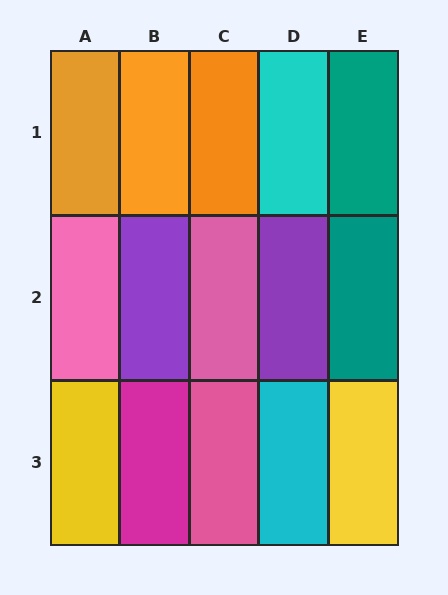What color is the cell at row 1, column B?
Orange.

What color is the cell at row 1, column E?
Teal.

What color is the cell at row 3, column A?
Yellow.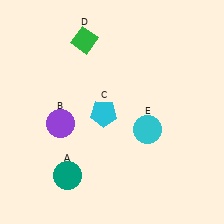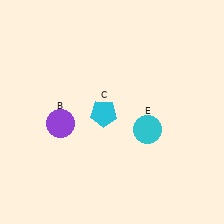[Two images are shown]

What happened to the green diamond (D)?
The green diamond (D) was removed in Image 2. It was in the top-left area of Image 1.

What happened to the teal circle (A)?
The teal circle (A) was removed in Image 2. It was in the bottom-left area of Image 1.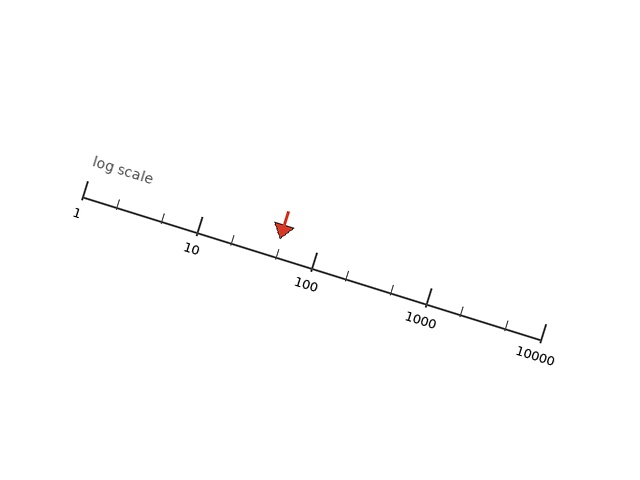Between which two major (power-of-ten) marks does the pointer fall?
The pointer is between 10 and 100.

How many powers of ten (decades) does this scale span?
The scale spans 4 decades, from 1 to 10000.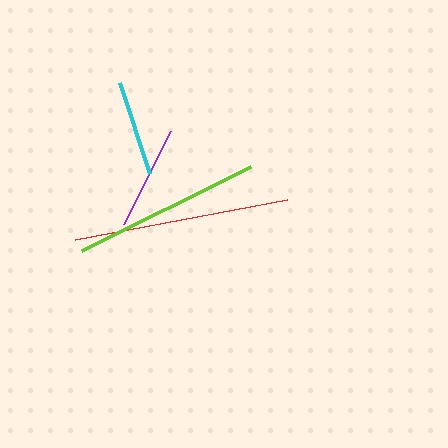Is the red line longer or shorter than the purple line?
The red line is longer than the purple line.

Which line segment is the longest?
The red line is the longest at approximately 216 pixels.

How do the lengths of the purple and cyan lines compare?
The purple and cyan lines are approximately the same length.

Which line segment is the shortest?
The cyan line is the shortest at approximately 96 pixels.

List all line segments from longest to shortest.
From longest to shortest: red, lime, purple, cyan.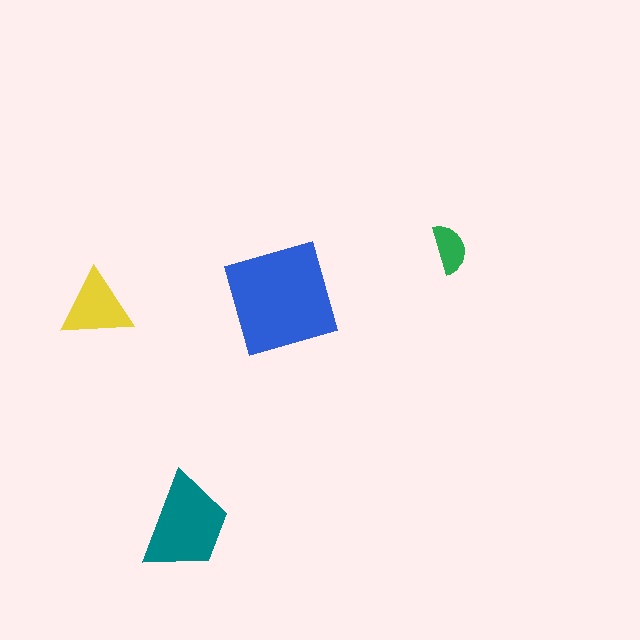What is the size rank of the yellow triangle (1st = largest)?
3rd.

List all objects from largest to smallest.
The blue square, the teal trapezoid, the yellow triangle, the green semicircle.